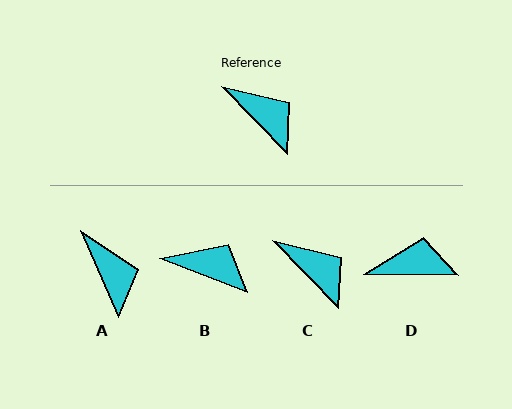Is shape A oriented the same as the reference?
No, it is off by about 20 degrees.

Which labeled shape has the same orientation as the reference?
C.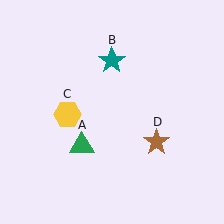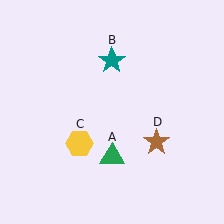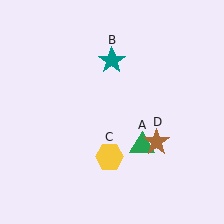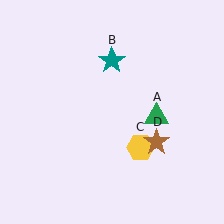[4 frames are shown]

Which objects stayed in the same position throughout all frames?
Teal star (object B) and brown star (object D) remained stationary.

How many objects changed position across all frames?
2 objects changed position: green triangle (object A), yellow hexagon (object C).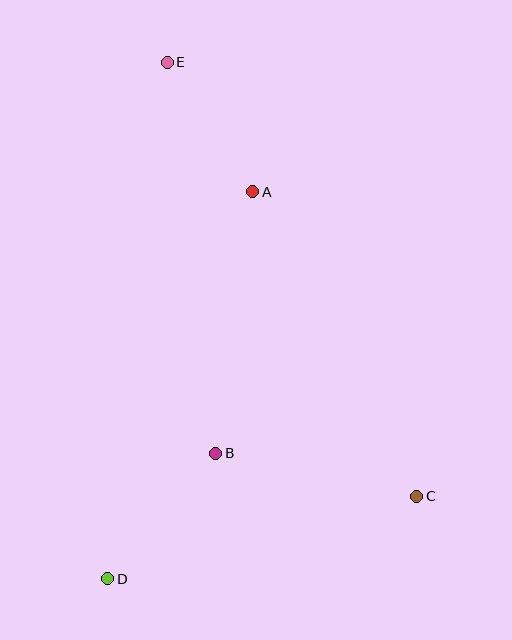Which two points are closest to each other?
Points A and E are closest to each other.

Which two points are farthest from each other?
Points D and E are farthest from each other.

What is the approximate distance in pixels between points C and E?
The distance between C and E is approximately 501 pixels.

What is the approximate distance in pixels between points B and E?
The distance between B and E is approximately 394 pixels.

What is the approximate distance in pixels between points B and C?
The distance between B and C is approximately 206 pixels.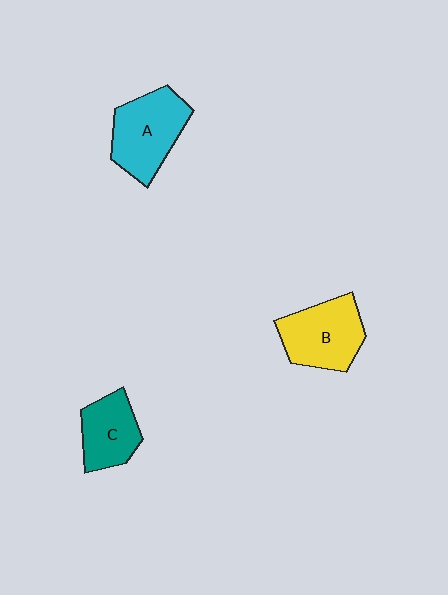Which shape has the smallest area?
Shape C (teal).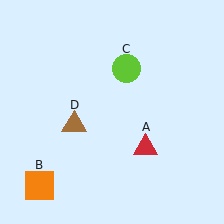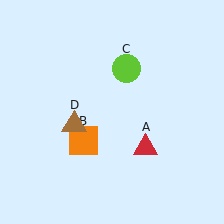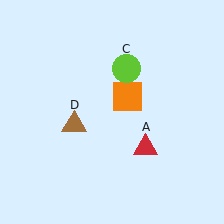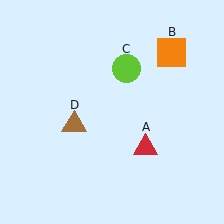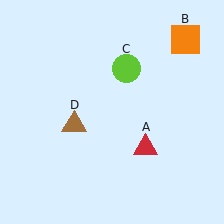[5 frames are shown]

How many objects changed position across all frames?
1 object changed position: orange square (object B).